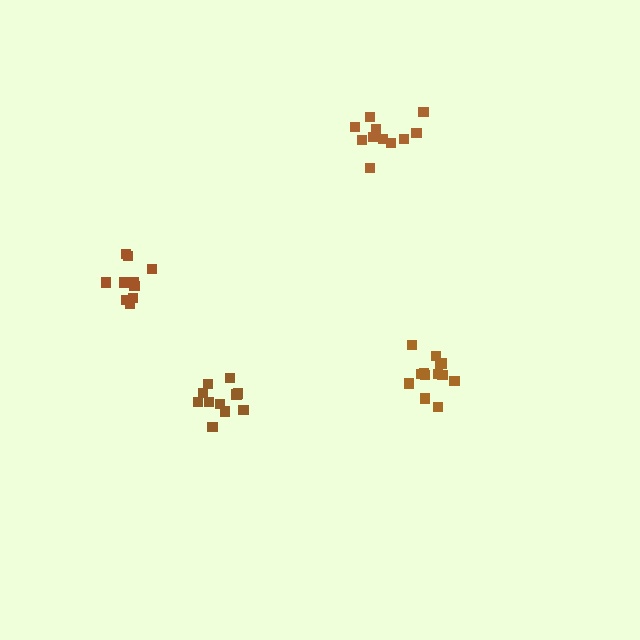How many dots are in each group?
Group 1: 13 dots, Group 2: 12 dots, Group 3: 11 dots, Group 4: 11 dots (47 total).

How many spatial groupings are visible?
There are 4 spatial groupings.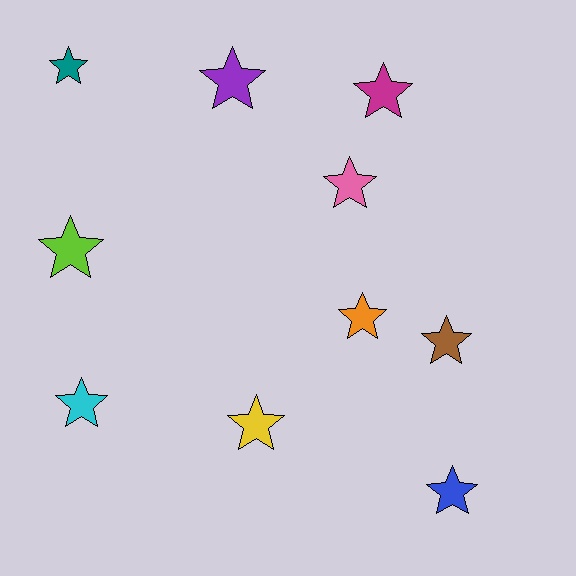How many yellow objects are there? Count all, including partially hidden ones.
There is 1 yellow object.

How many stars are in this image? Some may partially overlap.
There are 10 stars.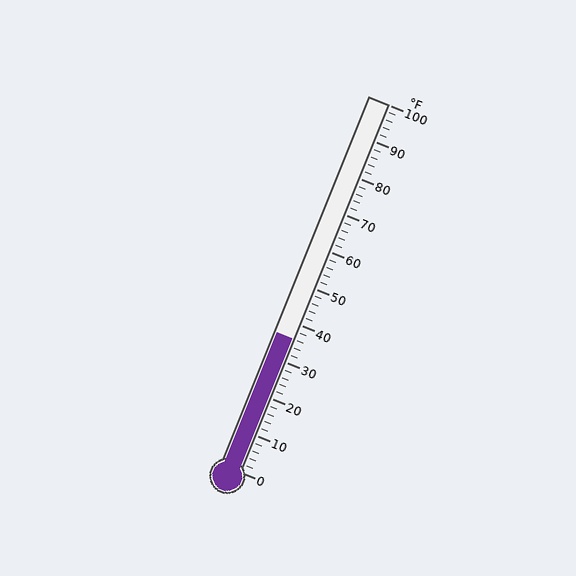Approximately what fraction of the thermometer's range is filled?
The thermometer is filled to approximately 35% of its range.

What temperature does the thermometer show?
The thermometer shows approximately 36°F.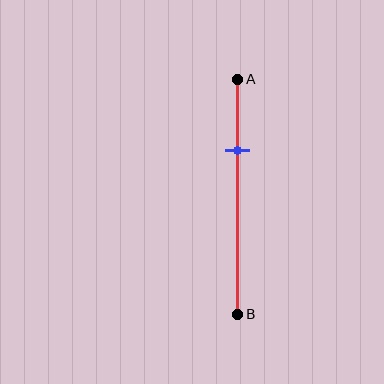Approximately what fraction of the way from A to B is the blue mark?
The blue mark is approximately 30% of the way from A to B.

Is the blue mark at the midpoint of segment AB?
No, the mark is at about 30% from A, not at the 50% midpoint.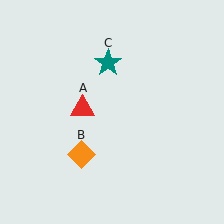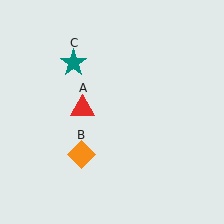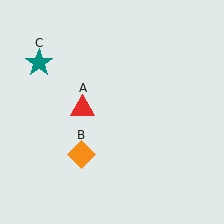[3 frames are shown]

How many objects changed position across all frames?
1 object changed position: teal star (object C).